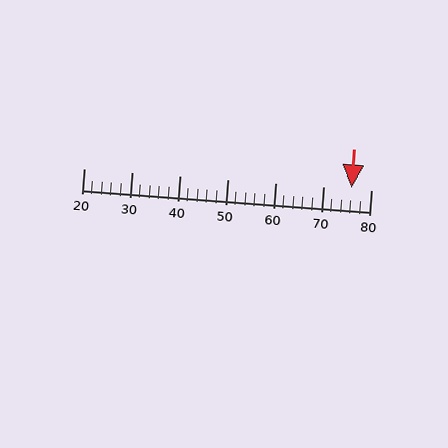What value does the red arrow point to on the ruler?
The red arrow points to approximately 76.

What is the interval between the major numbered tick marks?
The major tick marks are spaced 10 units apart.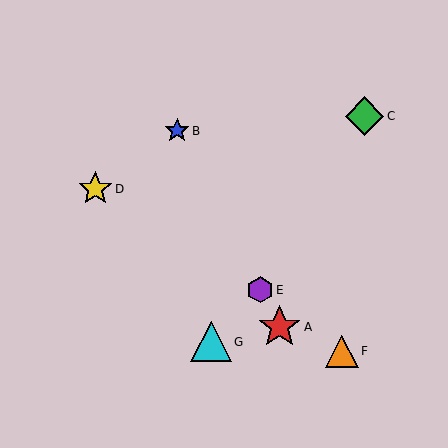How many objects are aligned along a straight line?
3 objects (A, B, E) are aligned along a straight line.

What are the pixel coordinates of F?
Object F is at (342, 351).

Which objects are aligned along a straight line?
Objects A, B, E are aligned along a straight line.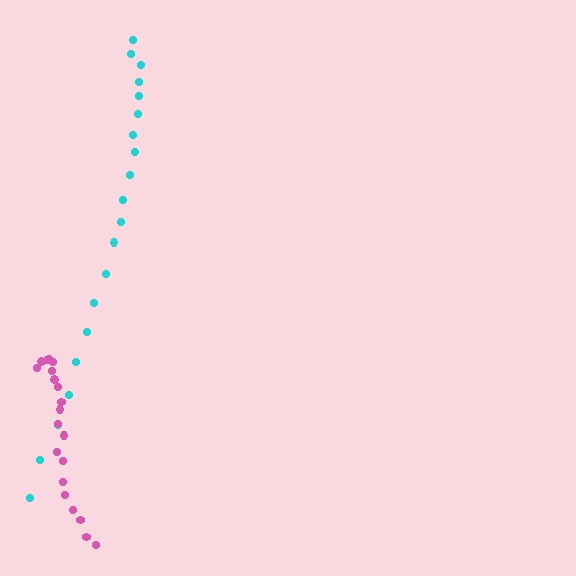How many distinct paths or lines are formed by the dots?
There are 2 distinct paths.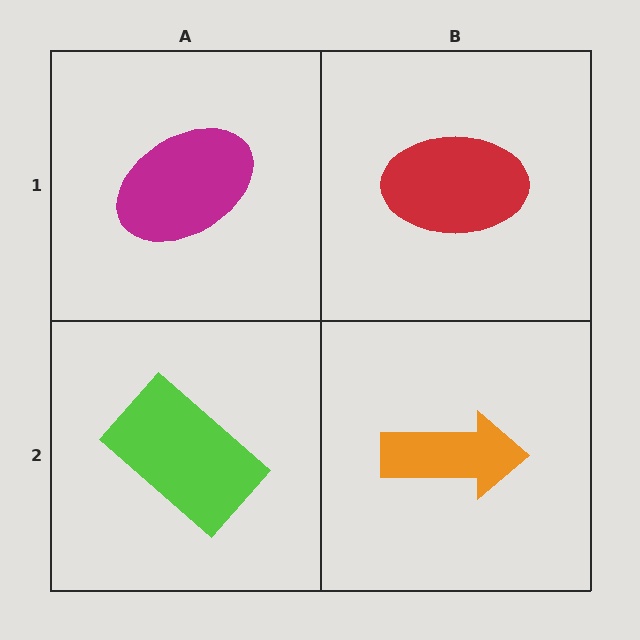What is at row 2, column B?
An orange arrow.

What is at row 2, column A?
A lime rectangle.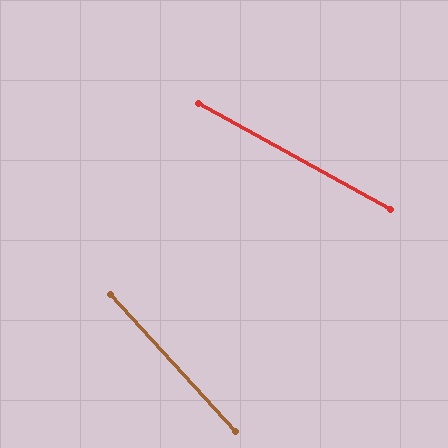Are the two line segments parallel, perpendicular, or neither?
Neither parallel nor perpendicular — they differ by about 19°.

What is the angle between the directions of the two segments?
Approximately 19 degrees.